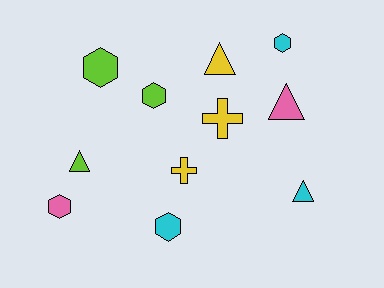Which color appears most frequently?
Yellow, with 3 objects.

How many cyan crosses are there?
There are no cyan crosses.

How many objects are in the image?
There are 11 objects.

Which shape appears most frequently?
Hexagon, with 5 objects.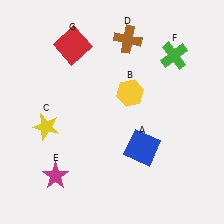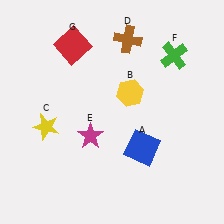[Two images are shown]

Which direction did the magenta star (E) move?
The magenta star (E) moved up.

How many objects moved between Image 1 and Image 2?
1 object moved between the two images.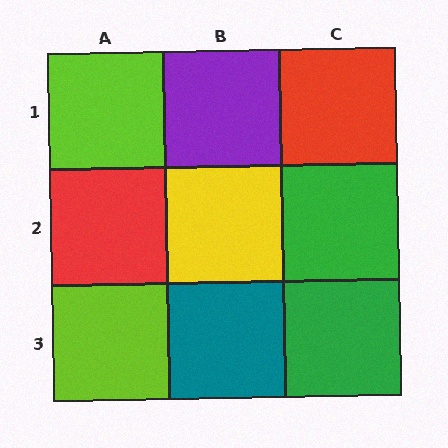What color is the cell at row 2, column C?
Green.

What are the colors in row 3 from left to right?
Lime, teal, green.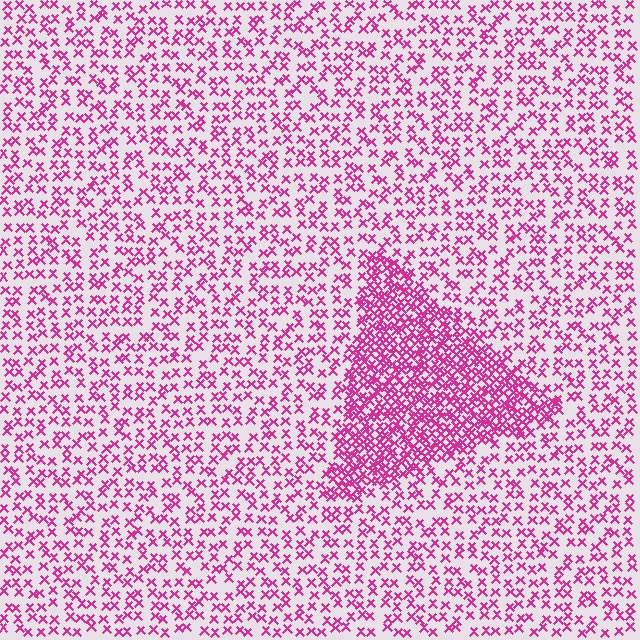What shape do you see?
I see a triangle.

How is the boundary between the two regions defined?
The boundary is defined by a change in element density (approximately 2.5x ratio). All elements are the same color, size, and shape.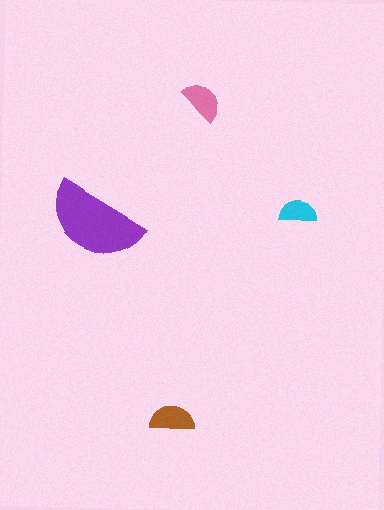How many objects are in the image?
There are 4 objects in the image.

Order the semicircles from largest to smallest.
the purple one, the brown one, the pink one, the cyan one.